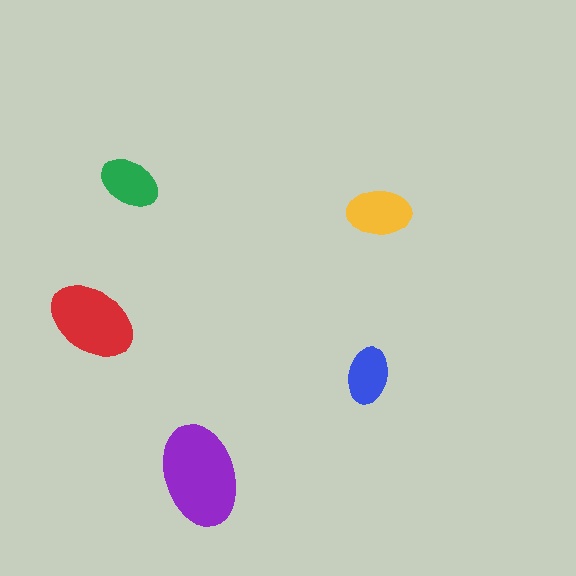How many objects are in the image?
There are 5 objects in the image.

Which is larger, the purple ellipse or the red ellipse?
The purple one.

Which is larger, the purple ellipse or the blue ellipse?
The purple one.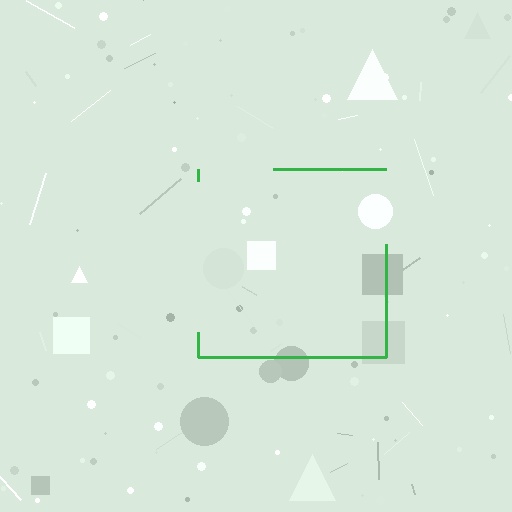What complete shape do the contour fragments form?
The contour fragments form a square.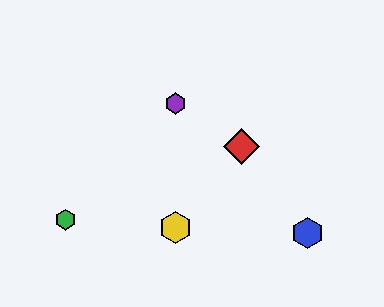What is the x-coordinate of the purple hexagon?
The purple hexagon is at x≈176.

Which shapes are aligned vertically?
The yellow hexagon, the purple hexagon are aligned vertically.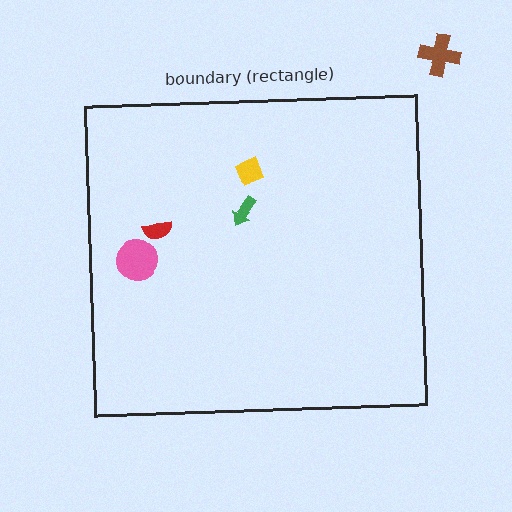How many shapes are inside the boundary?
4 inside, 1 outside.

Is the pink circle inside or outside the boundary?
Inside.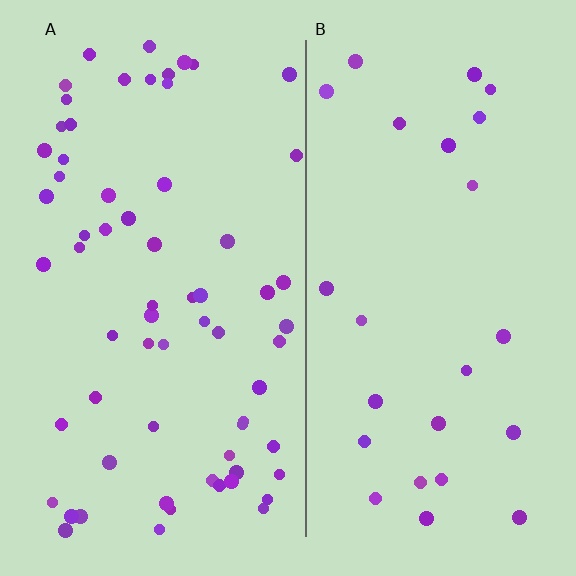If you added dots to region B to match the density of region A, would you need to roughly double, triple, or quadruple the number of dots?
Approximately triple.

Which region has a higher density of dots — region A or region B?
A (the left).